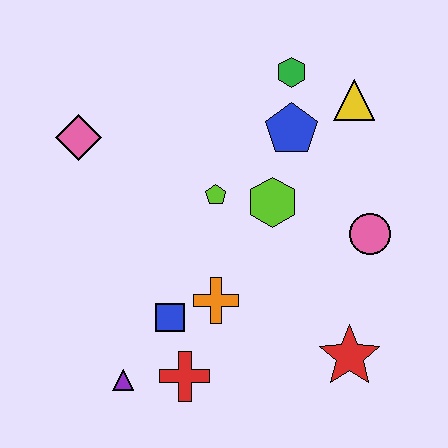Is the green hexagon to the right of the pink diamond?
Yes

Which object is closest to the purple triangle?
The red cross is closest to the purple triangle.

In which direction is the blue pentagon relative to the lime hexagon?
The blue pentagon is above the lime hexagon.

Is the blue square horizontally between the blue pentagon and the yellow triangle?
No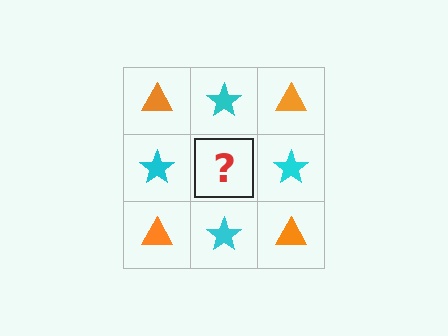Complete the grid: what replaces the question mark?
The question mark should be replaced with an orange triangle.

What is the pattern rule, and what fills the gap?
The rule is that it alternates orange triangle and cyan star in a checkerboard pattern. The gap should be filled with an orange triangle.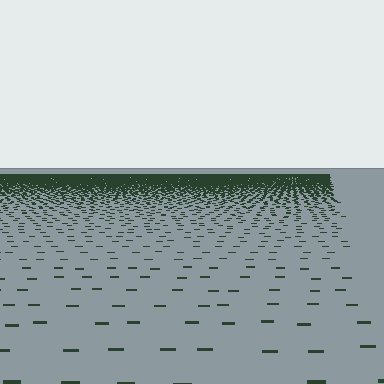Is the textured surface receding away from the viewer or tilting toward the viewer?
The surface is receding away from the viewer. Texture elements get smaller and denser toward the top.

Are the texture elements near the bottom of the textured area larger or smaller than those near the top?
Larger. Near the bottom, elements are closer to the viewer and appear at a bigger on-screen size.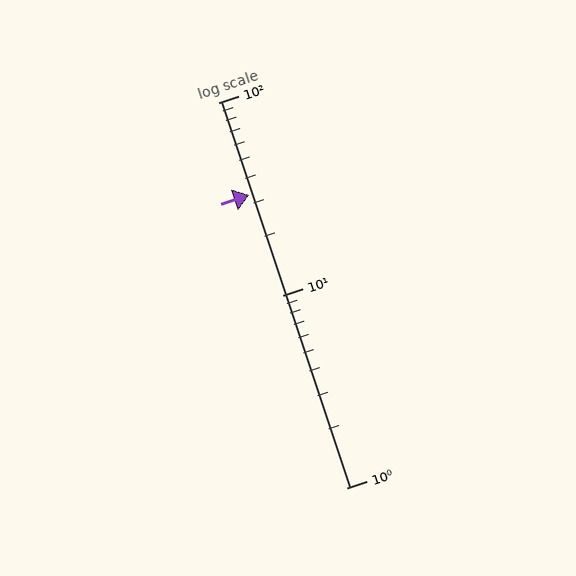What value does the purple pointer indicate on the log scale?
The pointer indicates approximately 33.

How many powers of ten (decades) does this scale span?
The scale spans 2 decades, from 1 to 100.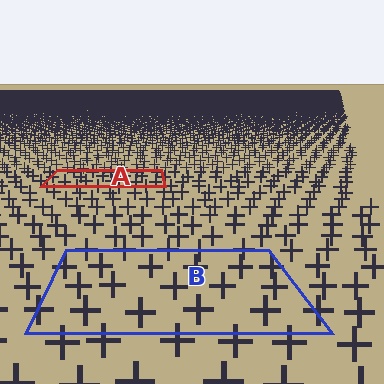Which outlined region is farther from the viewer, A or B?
Region A is farther from the viewer — the texture elements inside it appear smaller and more densely packed.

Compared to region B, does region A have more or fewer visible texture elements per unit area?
Region A has more texture elements per unit area — they are packed more densely because it is farther away.